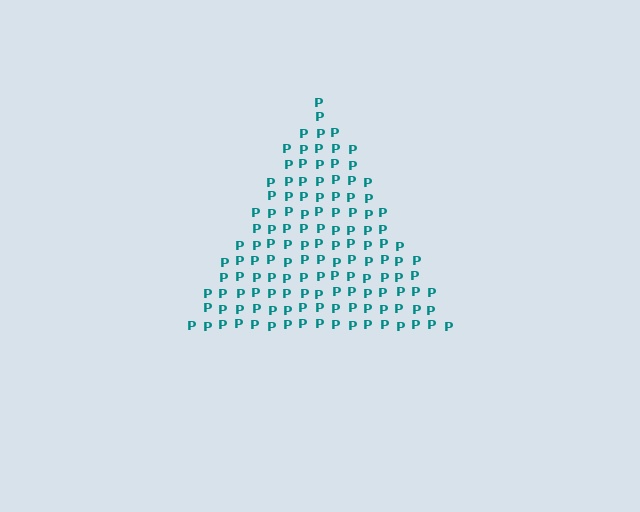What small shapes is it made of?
It is made of small letter P's.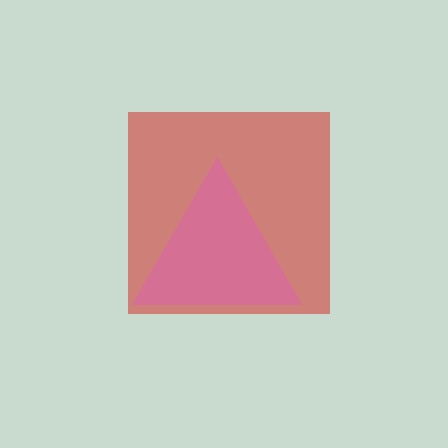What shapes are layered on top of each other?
The layered shapes are: a red square, a pink triangle.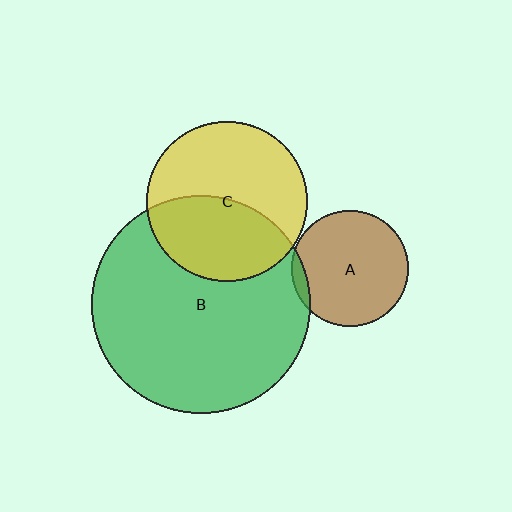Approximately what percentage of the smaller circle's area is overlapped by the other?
Approximately 5%.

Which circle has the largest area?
Circle B (green).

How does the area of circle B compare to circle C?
Approximately 1.9 times.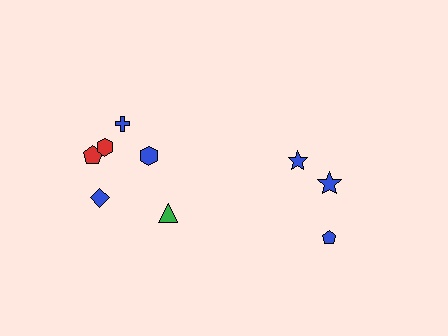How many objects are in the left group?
There are 6 objects.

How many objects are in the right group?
There are 3 objects.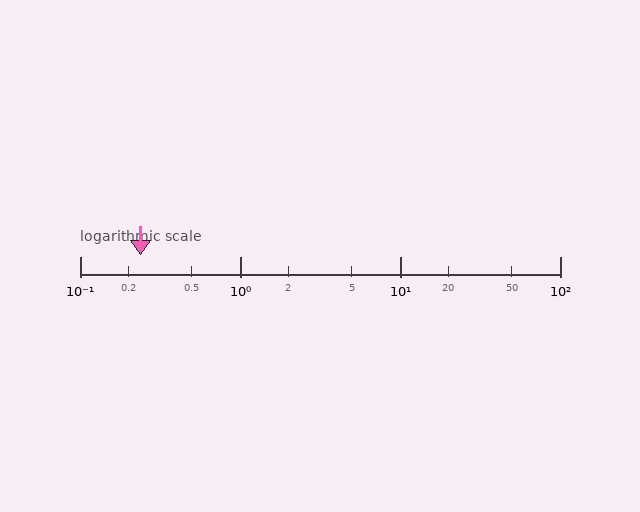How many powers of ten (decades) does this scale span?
The scale spans 3 decades, from 0.1 to 100.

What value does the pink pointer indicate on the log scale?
The pointer indicates approximately 0.24.